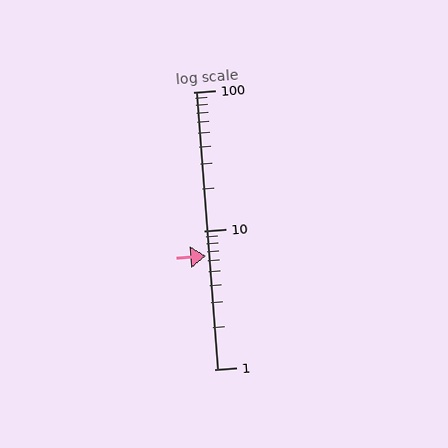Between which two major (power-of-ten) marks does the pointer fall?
The pointer is between 1 and 10.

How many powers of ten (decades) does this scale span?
The scale spans 2 decades, from 1 to 100.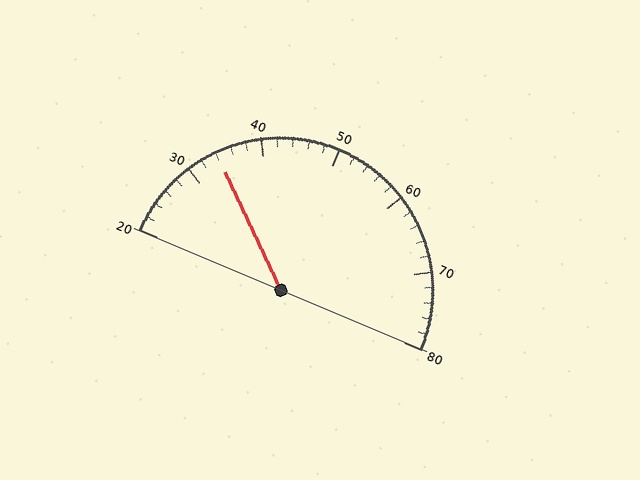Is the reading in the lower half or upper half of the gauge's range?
The reading is in the lower half of the range (20 to 80).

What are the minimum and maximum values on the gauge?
The gauge ranges from 20 to 80.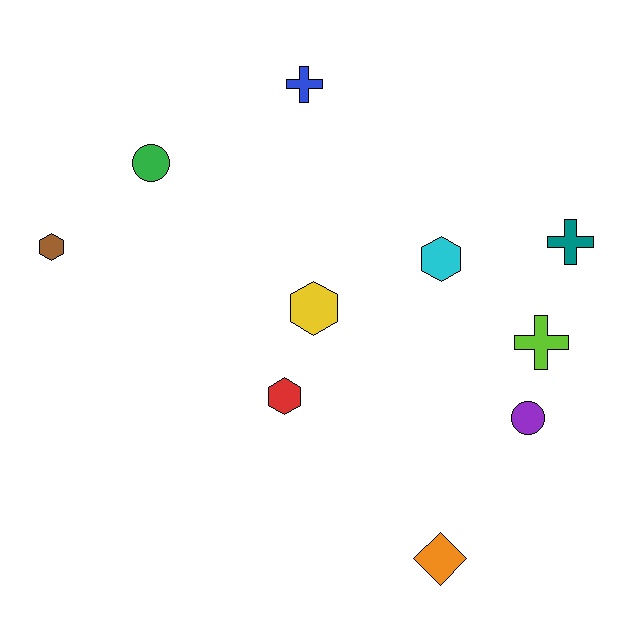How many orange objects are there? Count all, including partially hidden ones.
There is 1 orange object.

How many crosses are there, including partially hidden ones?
There are 3 crosses.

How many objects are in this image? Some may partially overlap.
There are 10 objects.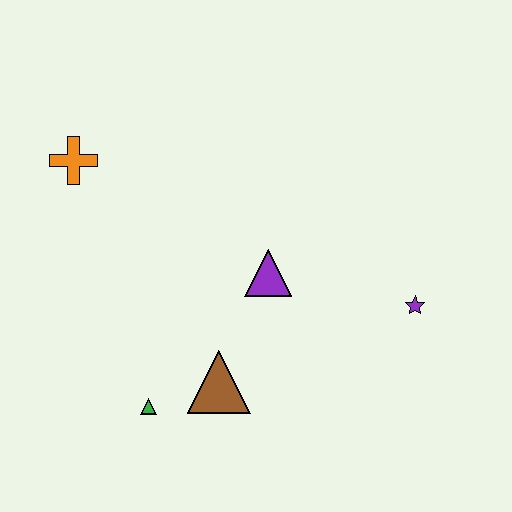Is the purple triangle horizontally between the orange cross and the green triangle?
No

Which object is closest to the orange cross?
The purple triangle is closest to the orange cross.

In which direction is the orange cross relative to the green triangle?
The orange cross is above the green triangle.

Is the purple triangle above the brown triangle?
Yes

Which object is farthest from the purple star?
The orange cross is farthest from the purple star.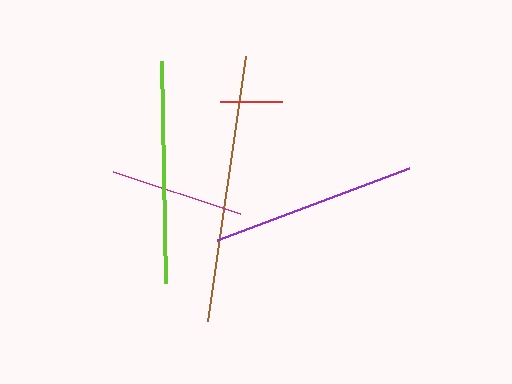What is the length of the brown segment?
The brown segment is approximately 268 pixels long.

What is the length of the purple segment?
The purple segment is approximately 205 pixels long.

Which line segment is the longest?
The brown line is the longest at approximately 268 pixels.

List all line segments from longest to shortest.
From longest to shortest: brown, lime, purple, magenta, red.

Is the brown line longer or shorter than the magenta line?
The brown line is longer than the magenta line.